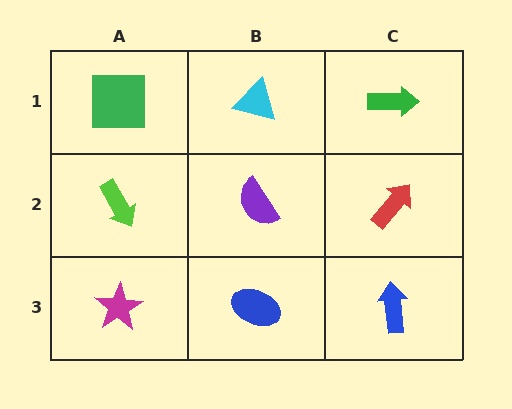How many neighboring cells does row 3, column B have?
3.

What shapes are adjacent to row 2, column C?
A green arrow (row 1, column C), a blue arrow (row 3, column C), a purple semicircle (row 2, column B).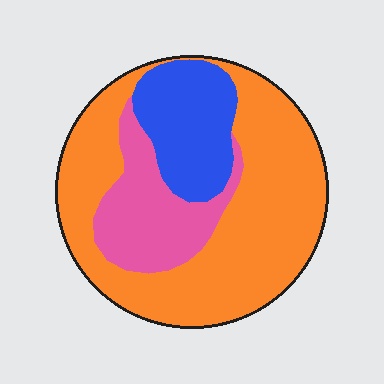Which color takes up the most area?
Orange, at roughly 60%.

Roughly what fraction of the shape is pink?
Pink covers around 20% of the shape.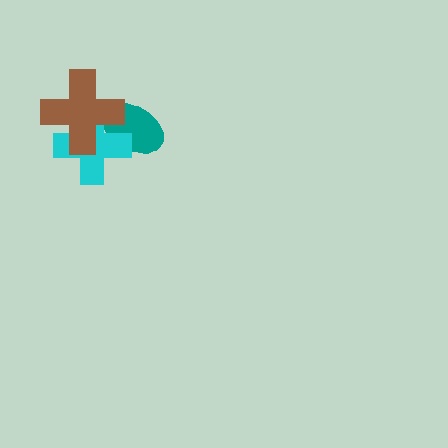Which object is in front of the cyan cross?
The brown cross is in front of the cyan cross.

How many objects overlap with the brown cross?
2 objects overlap with the brown cross.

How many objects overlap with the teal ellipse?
2 objects overlap with the teal ellipse.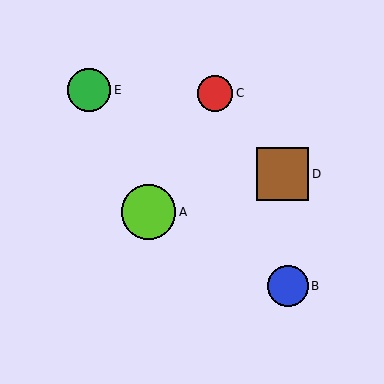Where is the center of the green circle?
The center of the green circle is at (89, 90).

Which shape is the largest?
The lime circle (labeled A) is the largest.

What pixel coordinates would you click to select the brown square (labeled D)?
Click at (282, 174) to select the brown square D.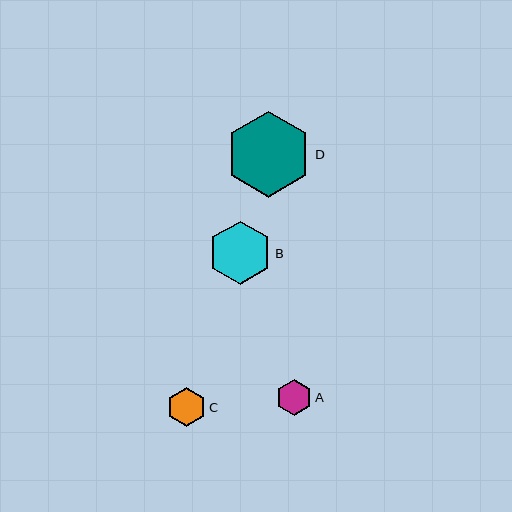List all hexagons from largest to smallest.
From largest to smallest: D, B, C, A.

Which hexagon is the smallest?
Hexagon A is the smallest with a size of approximately 36 pixels.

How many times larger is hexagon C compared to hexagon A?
Hexagon C is approximately 1.1 times the size of hexagon A.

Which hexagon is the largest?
Hexagon D is the largest with a size of approximately 86 pixels.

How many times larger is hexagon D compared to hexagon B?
Hexagon D is approximately 1.4 times the size of hexagon B.